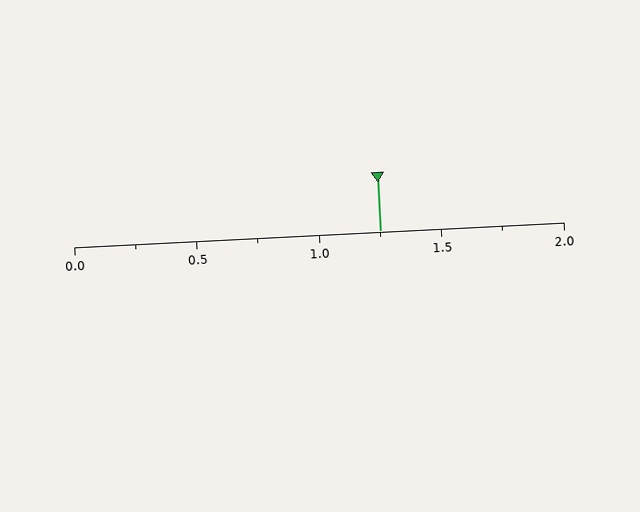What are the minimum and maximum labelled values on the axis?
The axis runs from 0.0 to 2.0.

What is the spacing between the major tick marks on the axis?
The major ticks are spaced 0.5 apart.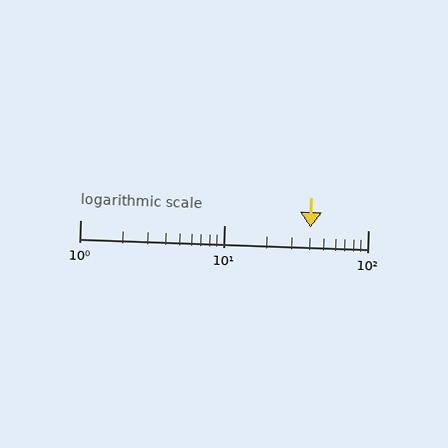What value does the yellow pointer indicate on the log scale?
The pointer indicates approximately 40.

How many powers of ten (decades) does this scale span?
The scale spans 2 decades, from 1 to 100.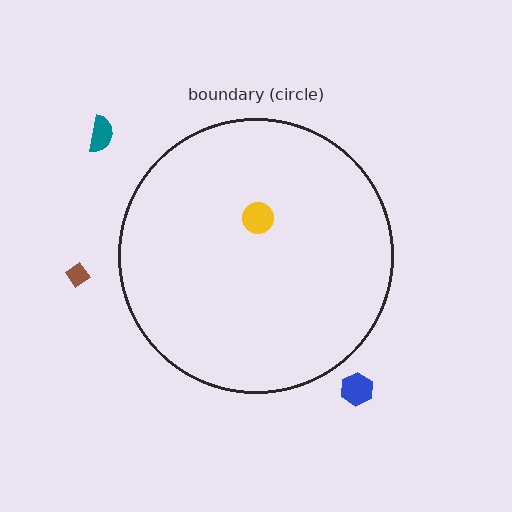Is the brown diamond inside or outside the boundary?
Outside.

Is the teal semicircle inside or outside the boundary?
Outside.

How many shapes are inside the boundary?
1 inside, 3 outside.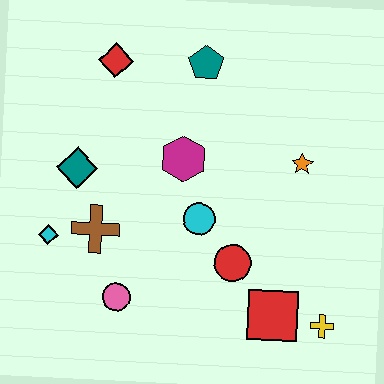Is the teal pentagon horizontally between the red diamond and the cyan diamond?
No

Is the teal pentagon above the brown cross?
Yes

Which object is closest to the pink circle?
The brown cross is closest to the pink circle.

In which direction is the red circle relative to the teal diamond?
The red circle is to the right of the teal diamond.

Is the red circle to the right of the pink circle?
Yes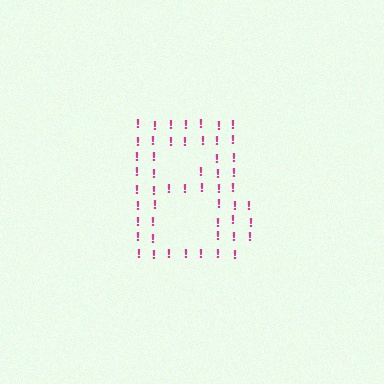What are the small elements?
The small elements are exclamation marks.